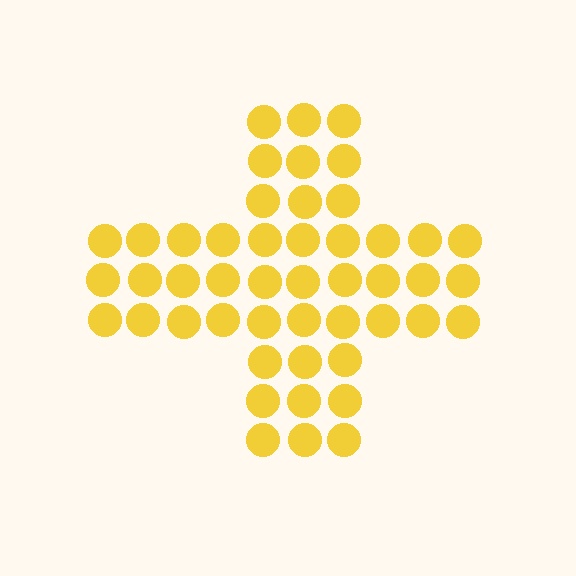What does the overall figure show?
The overall figure shows a cross.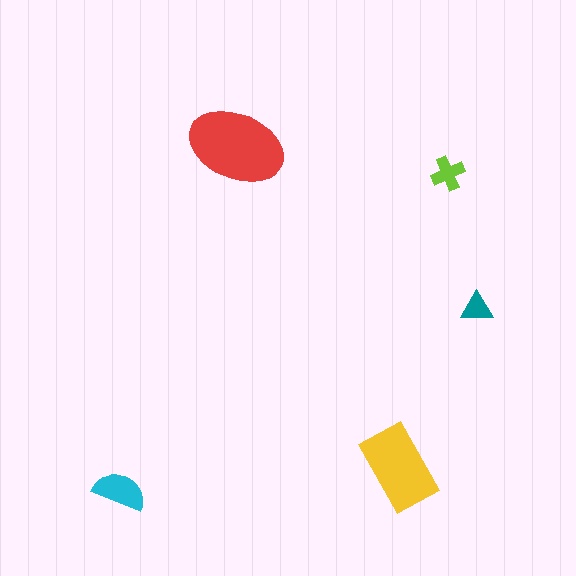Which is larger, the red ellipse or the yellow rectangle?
The red ellipse.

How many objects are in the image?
There are 5 objects in the image.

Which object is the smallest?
The teal triangle.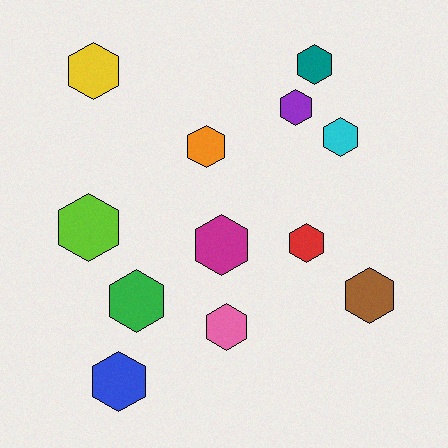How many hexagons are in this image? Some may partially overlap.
There are 12 hexagons.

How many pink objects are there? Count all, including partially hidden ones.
There is 1 pink object.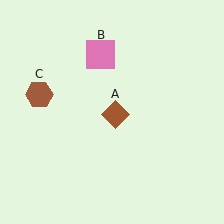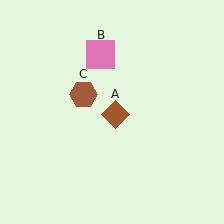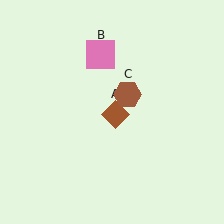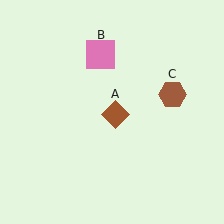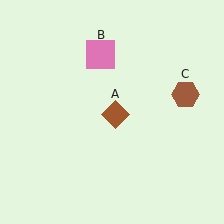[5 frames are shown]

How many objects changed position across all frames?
1 object changed position: brown hexagon (object C).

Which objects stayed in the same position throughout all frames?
Brown diamond (object A) and pink square (object B) remained stationary.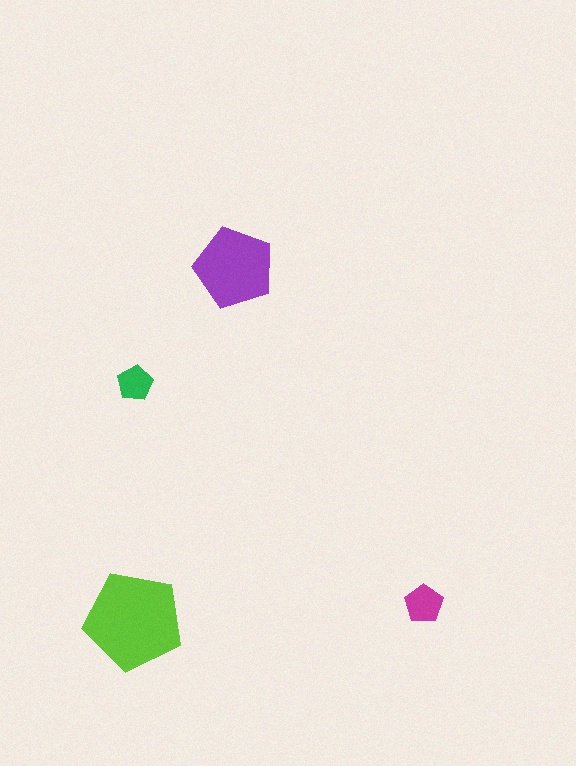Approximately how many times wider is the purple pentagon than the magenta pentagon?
About 2 times wider.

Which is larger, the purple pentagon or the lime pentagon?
The lime one.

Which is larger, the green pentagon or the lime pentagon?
The lime one.